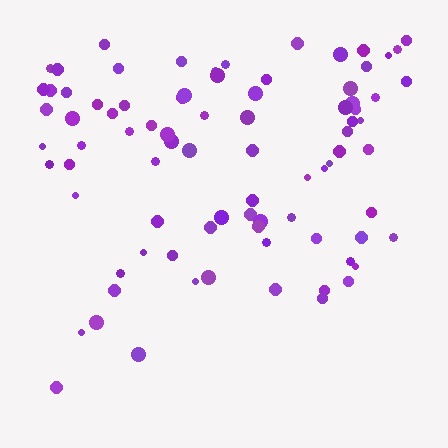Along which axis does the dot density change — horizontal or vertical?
Vertical.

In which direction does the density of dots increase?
From bottom to top, with the top side densest.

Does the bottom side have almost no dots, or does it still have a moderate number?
Still a moderate number, just noticeably fewer than the top.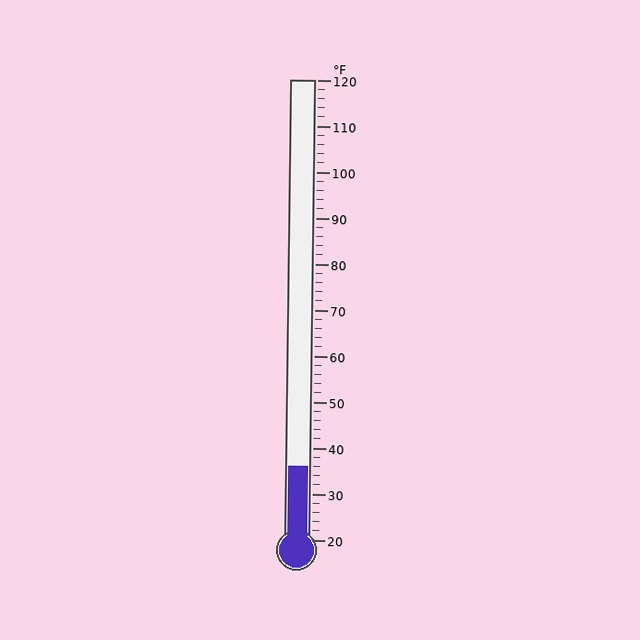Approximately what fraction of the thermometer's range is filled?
The thermometer is filled to approximately 15% of its range.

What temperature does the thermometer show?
The thermometer shows approximately 36°F.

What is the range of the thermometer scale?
The thermometer scale ranges from 20°F to 120°F.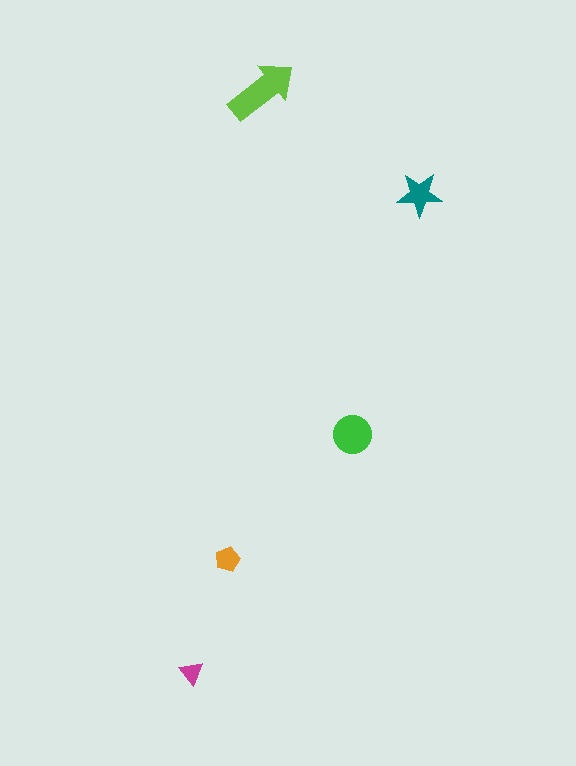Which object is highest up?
The lime arrow is topmost.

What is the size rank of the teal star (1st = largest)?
3rd.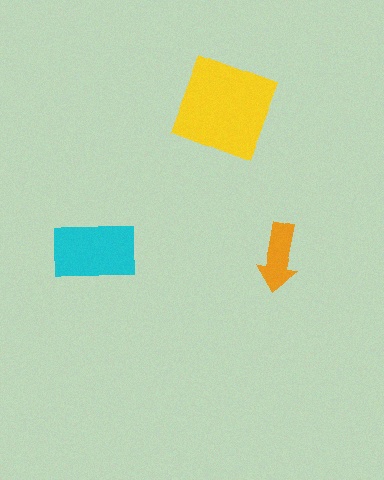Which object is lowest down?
The orange arrow is bottommost.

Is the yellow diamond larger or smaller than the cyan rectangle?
Larger.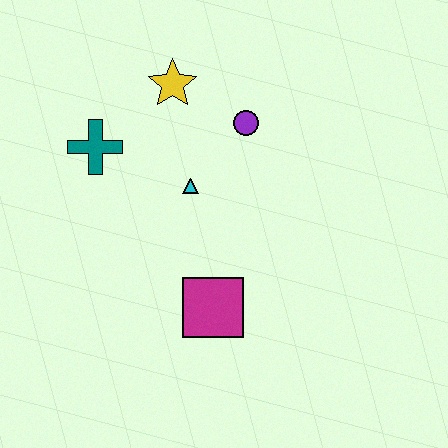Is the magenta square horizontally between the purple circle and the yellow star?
Yes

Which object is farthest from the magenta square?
The yellow star is farthest from the magenta square.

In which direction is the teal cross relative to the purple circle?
The teal cross is to the left of the purple circle.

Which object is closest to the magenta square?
The cyan triangle is closest to the magenta square.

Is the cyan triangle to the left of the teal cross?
No